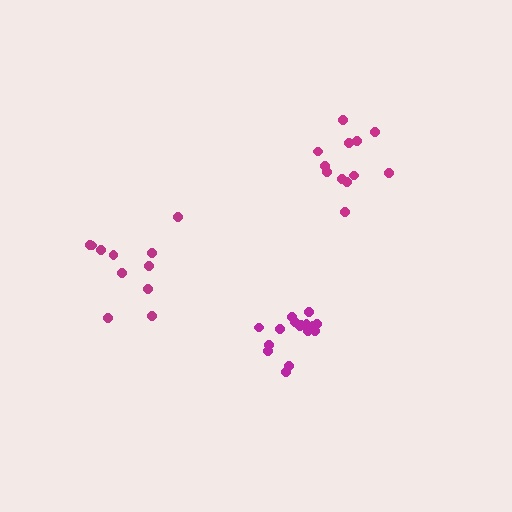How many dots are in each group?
Group 1: 11 dots, Group 2: 16 dots, Group 3: 12 dots (39 total).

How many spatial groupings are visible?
There are 3 spatial groupings.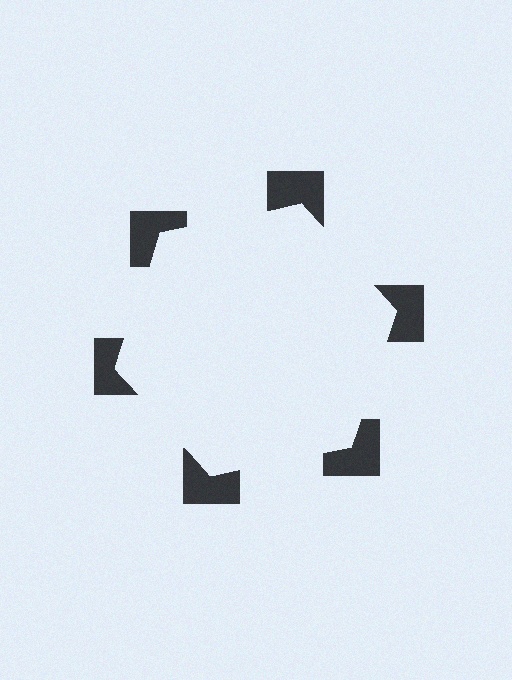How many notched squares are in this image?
There are 6 — one at each vertex of the illusory hexagon.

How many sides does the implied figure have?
6 sides.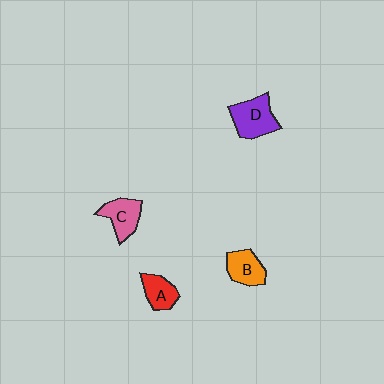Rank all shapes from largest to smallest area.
From largest to smallest: D (purple), C (pink), B (orange), A (red).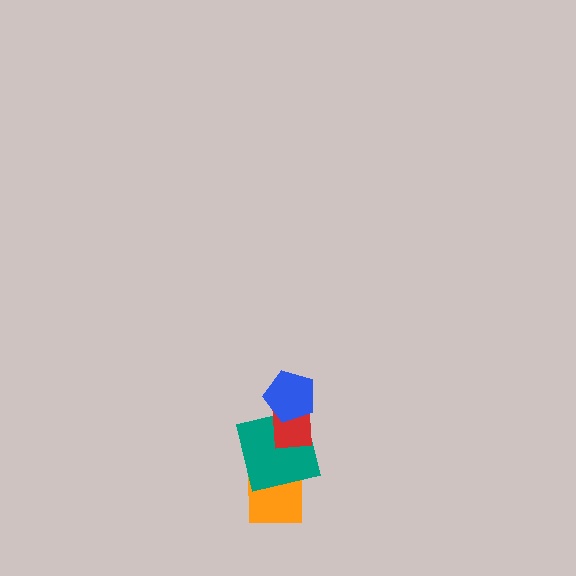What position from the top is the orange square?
The orange square is 4th from the top.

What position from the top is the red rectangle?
The red rectangle is 2nd from the top.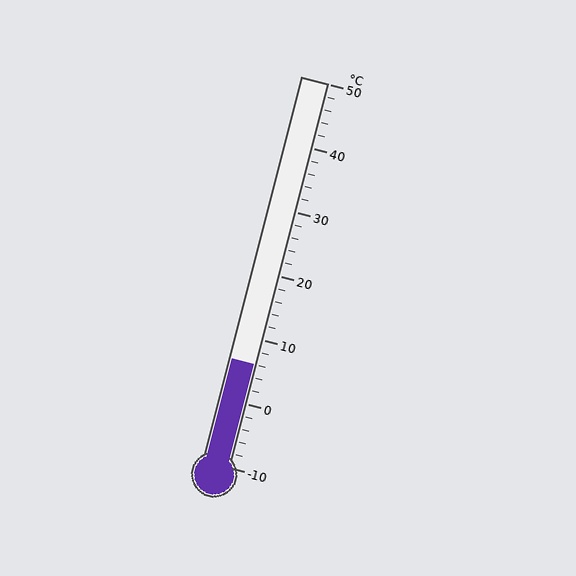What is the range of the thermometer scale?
The thermometer scale ranges from -10°C to 50°C.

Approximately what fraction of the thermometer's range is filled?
The thermometer is filled to approximately 25% of its range.